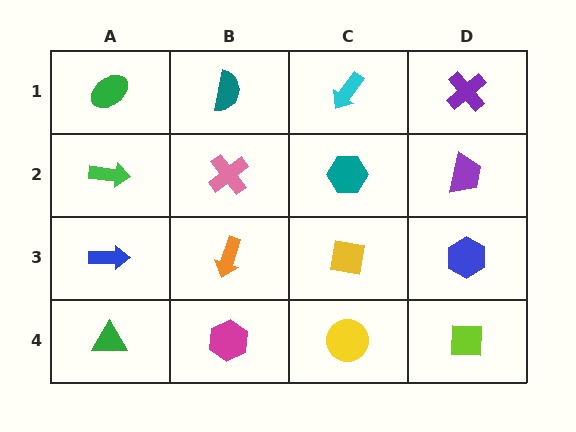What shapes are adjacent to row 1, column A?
A green arrow (row 2, column A), a teal semicircle (row 1, column B).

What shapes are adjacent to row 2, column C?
A cyan arrow (row 1, column C), a yellow square (row 3, column C), a pink cross (row 2, column B), a purple trapezoid (row 2, column D).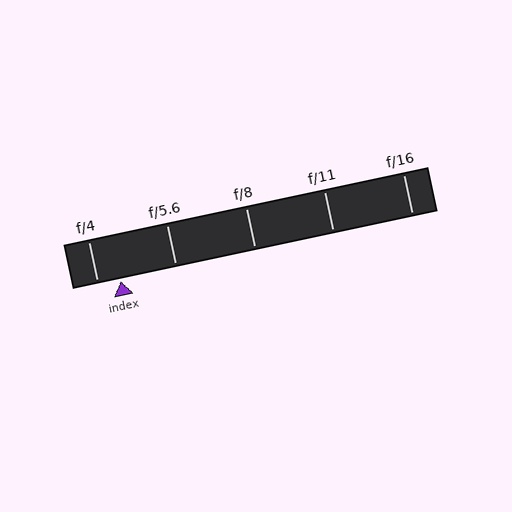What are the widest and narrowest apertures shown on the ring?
The widest aperture shown is f/4 and the narrowest is f/16.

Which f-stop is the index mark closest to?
The index mark is closest to f/4.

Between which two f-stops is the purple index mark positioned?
The index mark is between f/4 and f/5.6.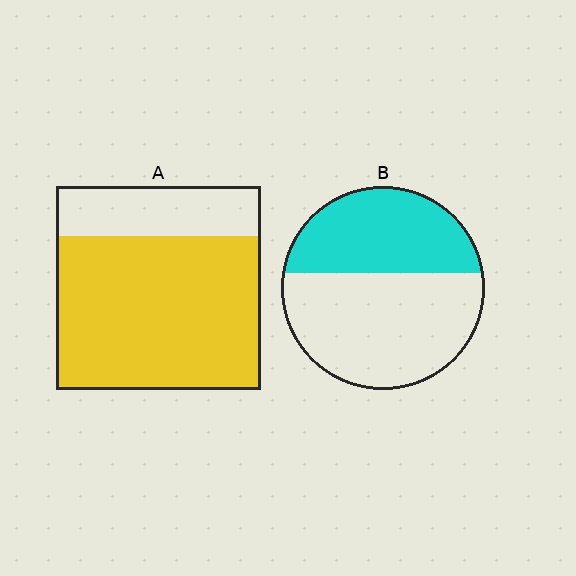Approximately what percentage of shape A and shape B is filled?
A is approximately 75% and B is approximately 40%.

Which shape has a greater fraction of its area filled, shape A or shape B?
Shape A.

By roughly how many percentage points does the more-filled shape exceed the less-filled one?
By roughly 35 percentage points (A over B).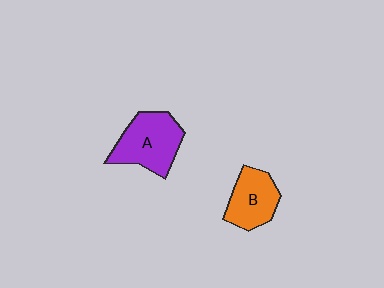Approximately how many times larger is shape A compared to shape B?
Approximately 1.3 times.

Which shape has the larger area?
Shape A (purple).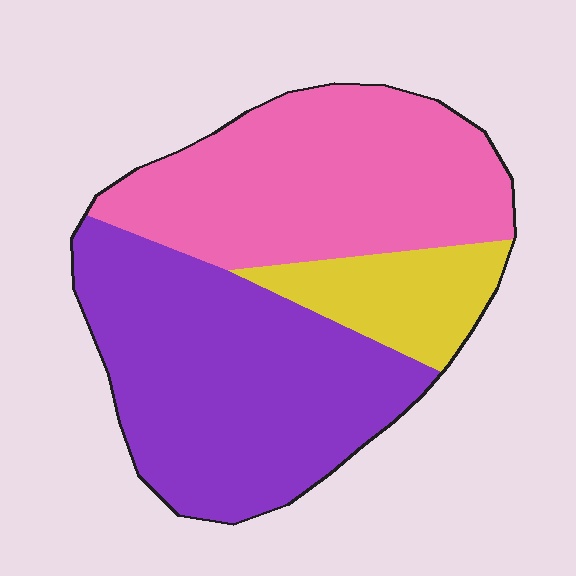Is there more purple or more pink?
Purple.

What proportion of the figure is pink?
Pink takes up about two fifths (2/5) of the figure.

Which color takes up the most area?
Purple, at roughly 45%.